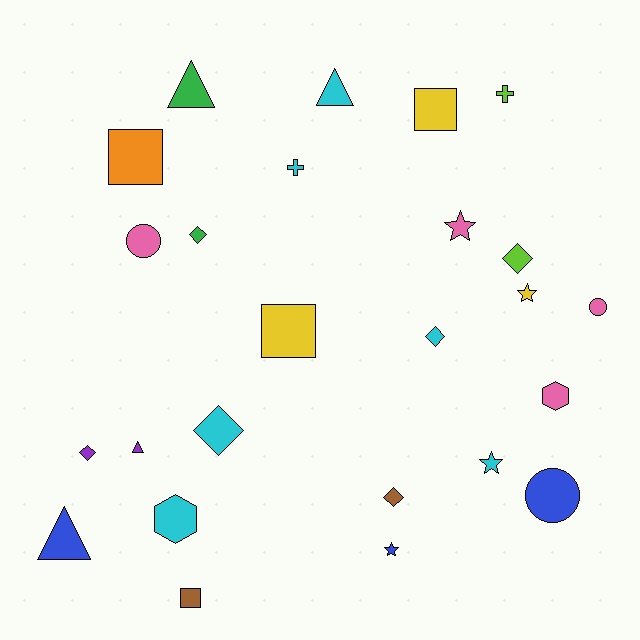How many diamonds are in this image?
There are 6 diamonds.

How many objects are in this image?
There are 25 objects.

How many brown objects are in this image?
There are 2 brown objects.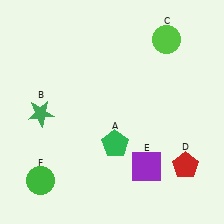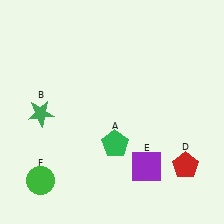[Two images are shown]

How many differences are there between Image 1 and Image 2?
There is 1 difference between the two images.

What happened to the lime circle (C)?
The lime circle (C) was removed in Image 2. It was in the top-right area of Image 1.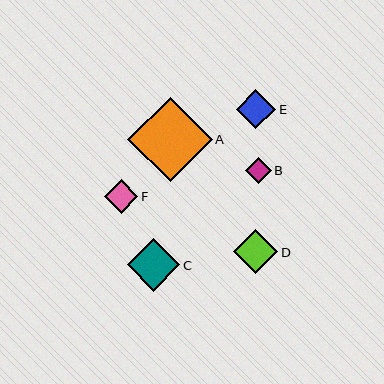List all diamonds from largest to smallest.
From largest to smallest: A, C, D, E, F, B.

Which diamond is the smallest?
Diamond B is the smallest with a size of approximately 25 pixels.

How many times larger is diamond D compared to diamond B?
Diamond D is approximately 1.7 times the size of diamond B.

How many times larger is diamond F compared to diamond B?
Diamond F is approximately 1.3 times the size of diamond B.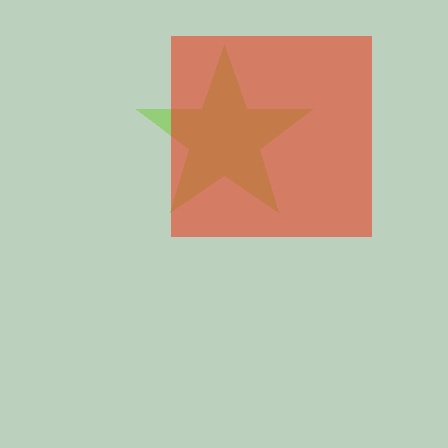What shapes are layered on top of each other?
The layered shapes are: a lime star, a red square.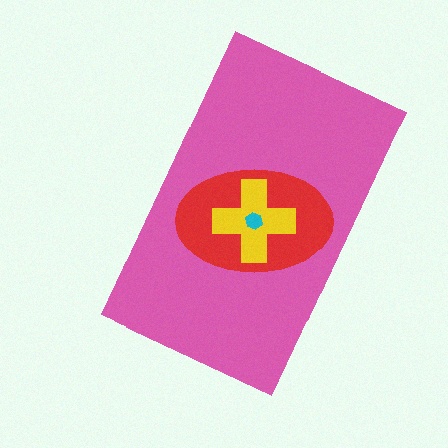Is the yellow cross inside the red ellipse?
Yes.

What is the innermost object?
The cyan hexagon.